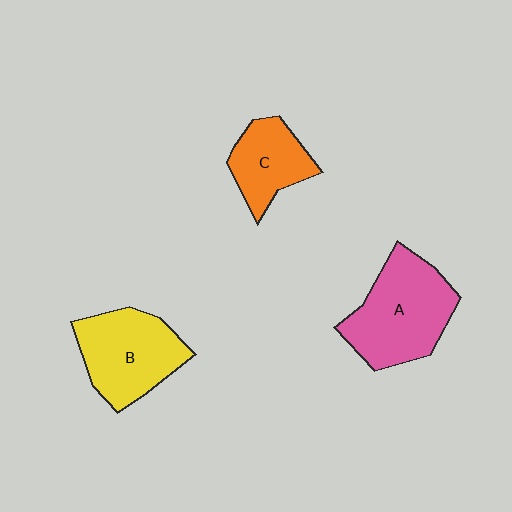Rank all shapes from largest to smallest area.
From largest to smallest: A (pink), B (yellow), C (orange).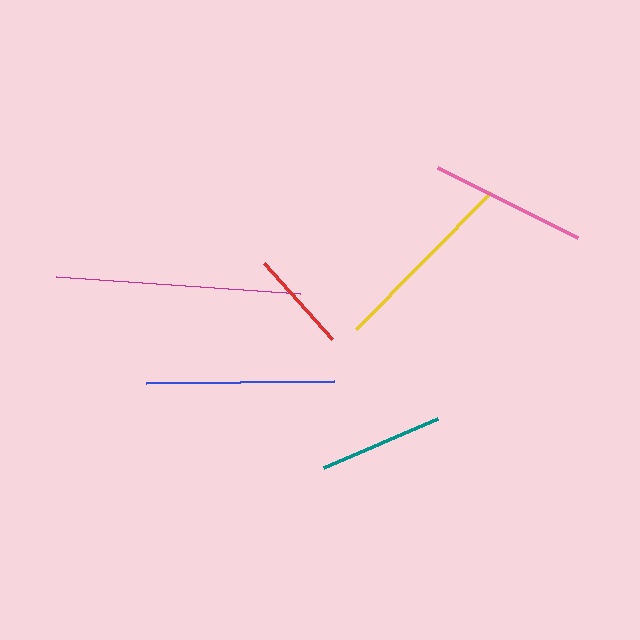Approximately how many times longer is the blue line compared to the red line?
The blue line is approximately 1.9 times the length of the red line.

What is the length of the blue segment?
The blue segment is approximately 189 pixels long.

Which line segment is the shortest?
The red line is the shortest at approximately 101 pixels.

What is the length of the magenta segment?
The magenta segment is approximately 245 pixels long.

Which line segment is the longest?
The magenta line is the longest at approximately 245 pixels.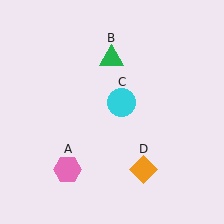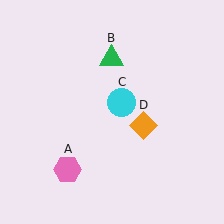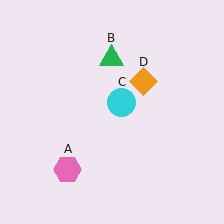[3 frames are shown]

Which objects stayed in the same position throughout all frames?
Pink hexagon (object A) and green triangle (object B) and cyan circle (object C) remained stationary.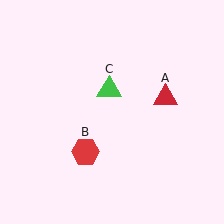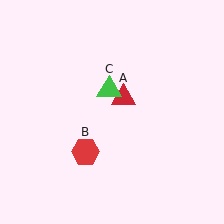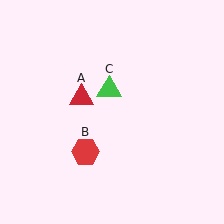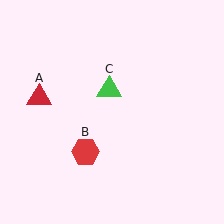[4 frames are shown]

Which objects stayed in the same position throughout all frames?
Red hexagon (object B) and green triangle (object C) remained stationary.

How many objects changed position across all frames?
1 object changed position: red triangle (object A).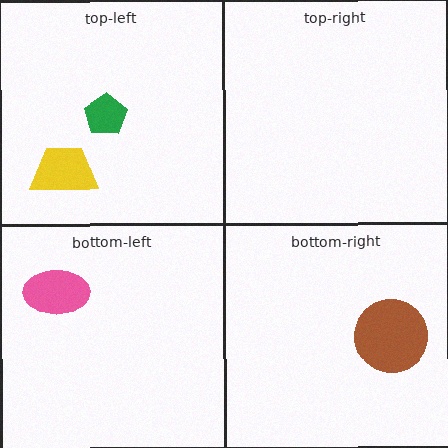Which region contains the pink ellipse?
The bottom-left region.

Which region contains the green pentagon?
The top-left region.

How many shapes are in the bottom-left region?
1.